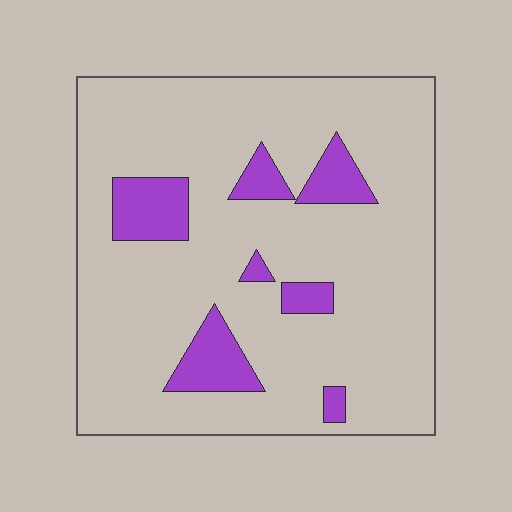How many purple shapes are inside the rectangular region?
7.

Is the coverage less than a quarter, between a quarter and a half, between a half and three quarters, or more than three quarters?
Less than a quarter.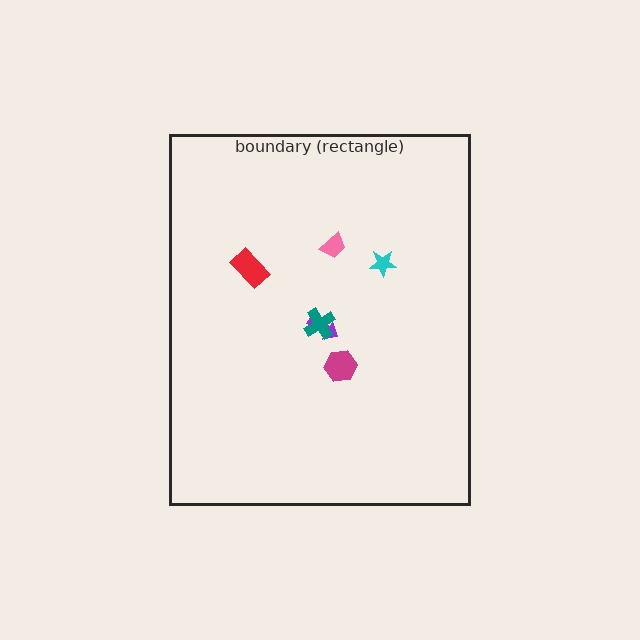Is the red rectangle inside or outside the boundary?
Inside.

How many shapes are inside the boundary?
6 inside, 0 outside.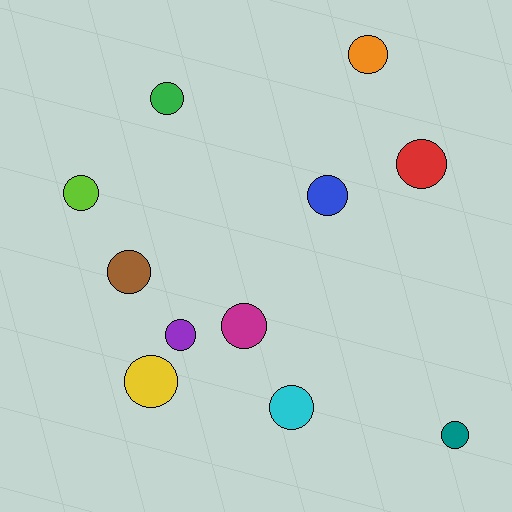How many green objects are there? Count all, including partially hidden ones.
There is 1 green object.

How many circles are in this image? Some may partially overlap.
There are 11 circles.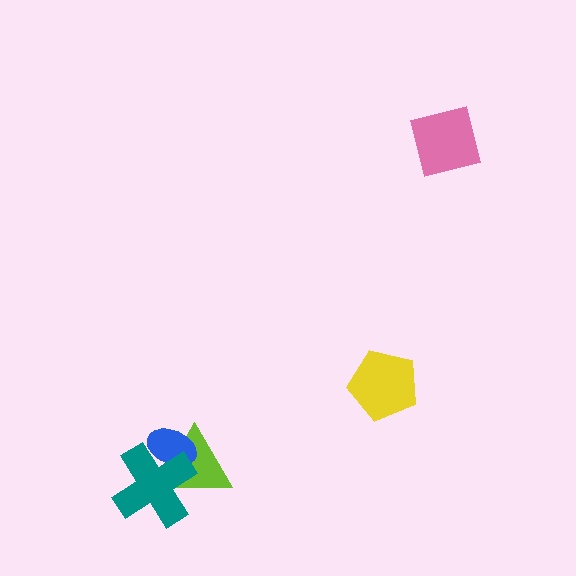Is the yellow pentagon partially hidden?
No, no other shape covers it.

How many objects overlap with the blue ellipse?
2 objects overlap with the blue ellipse.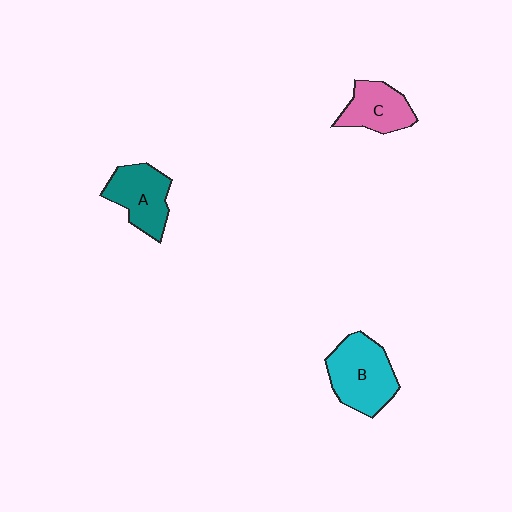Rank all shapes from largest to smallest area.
From largest to smallest: B (cyan), A (teal), C (pink).